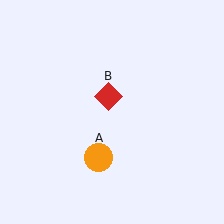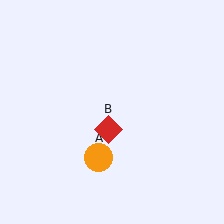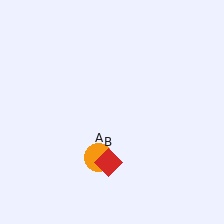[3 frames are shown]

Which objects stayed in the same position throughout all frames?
Orange circle (object A) remained stationary.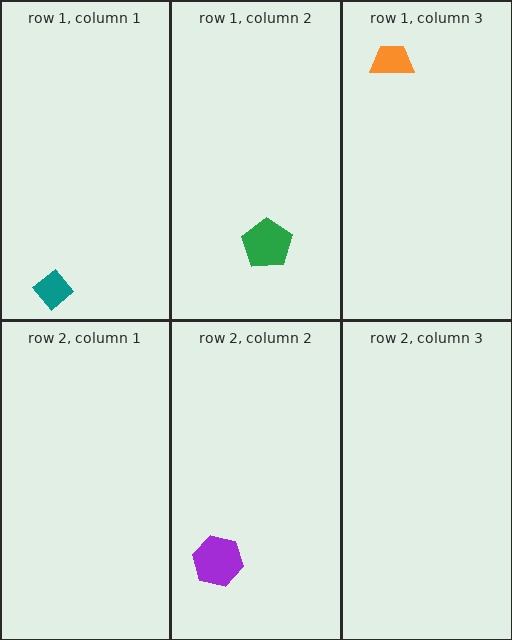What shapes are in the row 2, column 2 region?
The purple hexagon.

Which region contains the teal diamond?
The row 1, column 1 region.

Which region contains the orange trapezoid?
The row 1, column 3 region.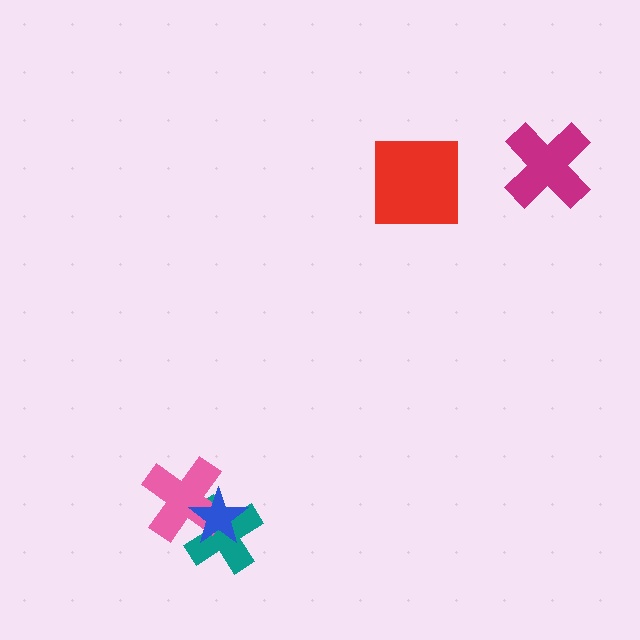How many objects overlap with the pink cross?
2 objects overlap with the pink cross.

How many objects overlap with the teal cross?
2 objects overlap with the teal cross.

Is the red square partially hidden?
No, no other shape covers it.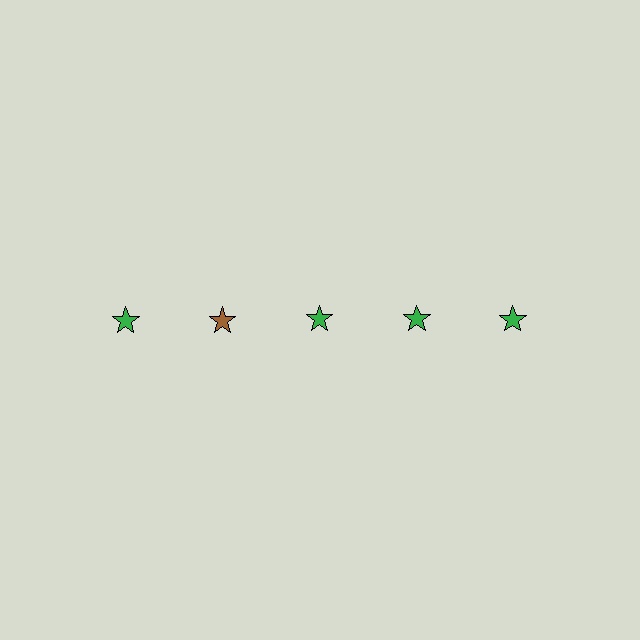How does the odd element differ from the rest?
It has a different color: brown instead of green.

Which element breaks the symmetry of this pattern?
The brown star in the top row, second from left column breaks the symmetry. All other shapes are green stars.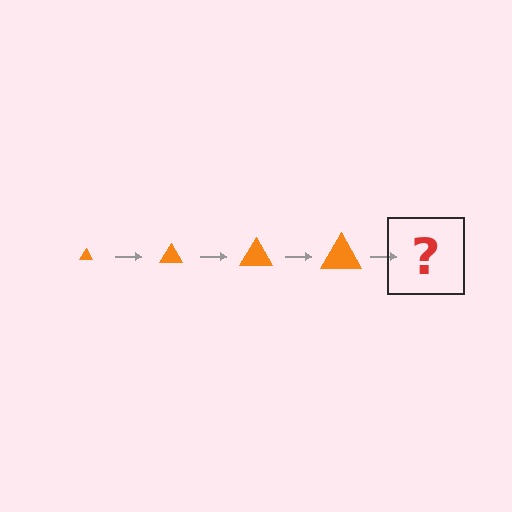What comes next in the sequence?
The next element should be an orange triangle, larger than the previous one.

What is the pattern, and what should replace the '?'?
The pattern is that the triangle gets progressively larger each step. The '?' should be an orange triangle, larger than the previous one.